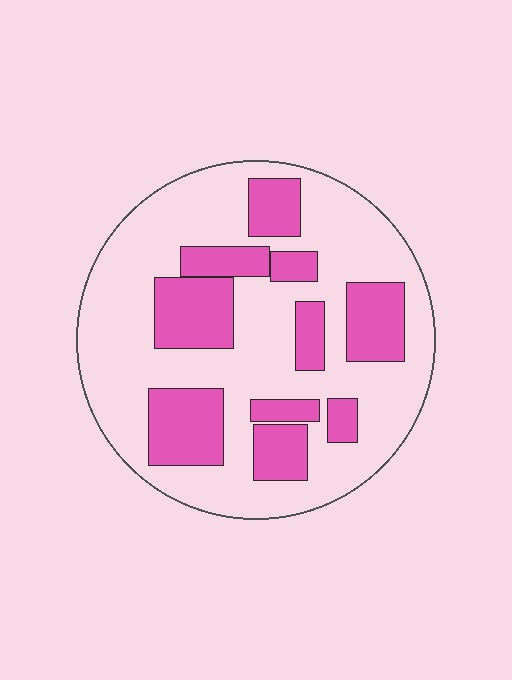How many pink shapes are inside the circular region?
10.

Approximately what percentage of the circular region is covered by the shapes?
Approximately 30%.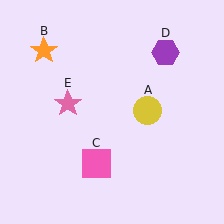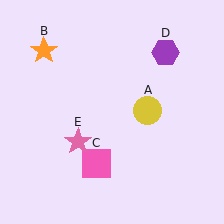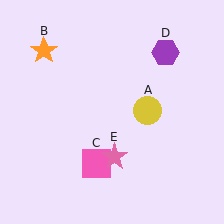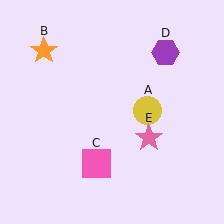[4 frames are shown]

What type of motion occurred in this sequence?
The pink star (object E) rotated counterclockwise around the center of the scene.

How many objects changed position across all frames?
1 object changed position: pink star (object E).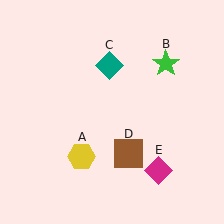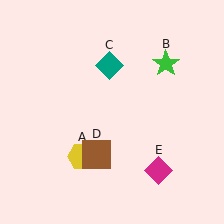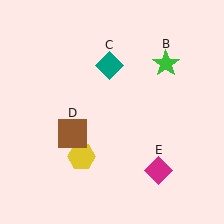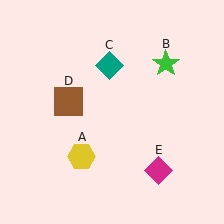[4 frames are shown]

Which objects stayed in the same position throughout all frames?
Yellow hexagon (object A) and green star (object B) and teal diamond (object C) and magenta diamond (object E) remained stationary.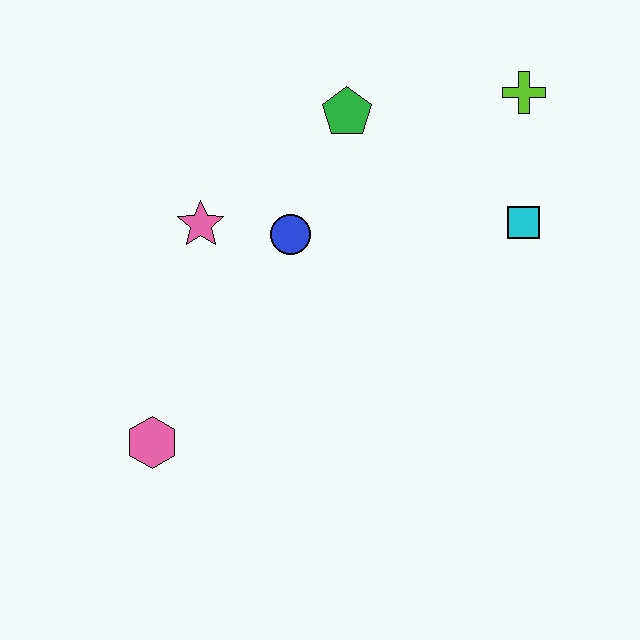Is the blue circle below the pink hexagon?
No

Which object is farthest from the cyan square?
The pink hexagon is farthest from the cyan square.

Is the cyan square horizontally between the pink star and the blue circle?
No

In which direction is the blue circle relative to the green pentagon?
The blue circle is below the green pentagon.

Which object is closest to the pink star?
The blue circle is closest to the pink star.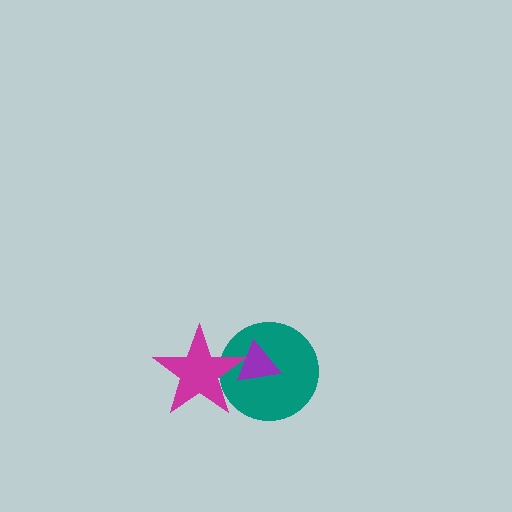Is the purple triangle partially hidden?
Yes, it is partially covered by another shape.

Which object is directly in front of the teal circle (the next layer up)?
The purple triangle is directly in front of the teal circle.